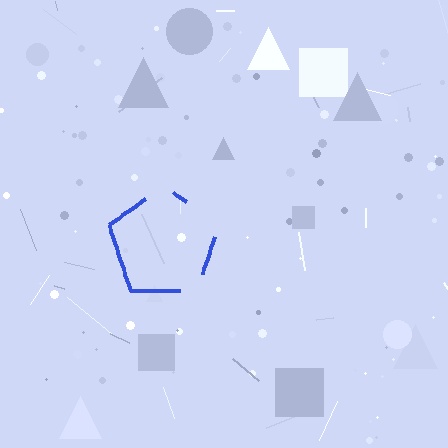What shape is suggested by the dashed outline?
The dashed outline suggests a pentagon.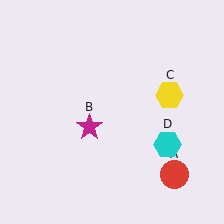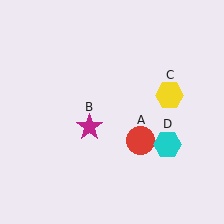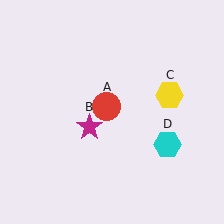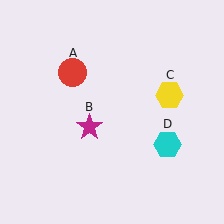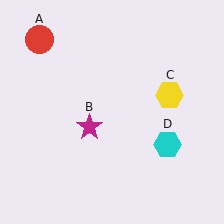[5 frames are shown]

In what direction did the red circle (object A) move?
The red circle (object A) moved up and to the left.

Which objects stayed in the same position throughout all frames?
Magenta star (object B) and yellow hexagon (object C) and cyan hexagon (object D) remained stationary.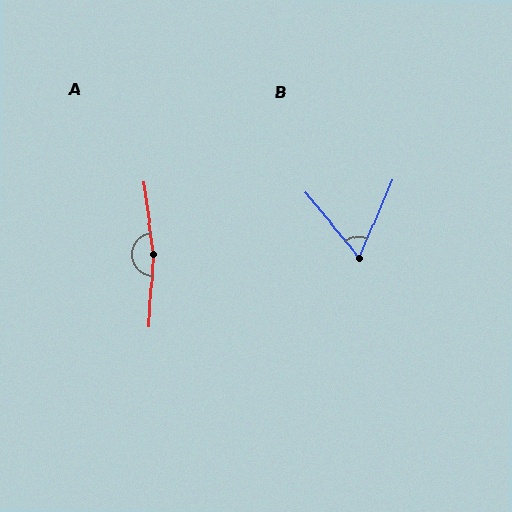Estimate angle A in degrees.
Approximately 169 degrees.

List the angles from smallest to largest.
B (63°), A (169°).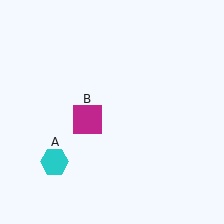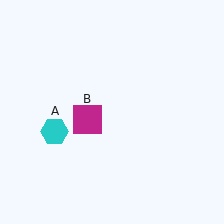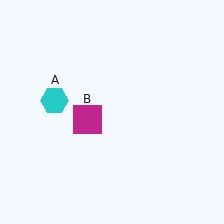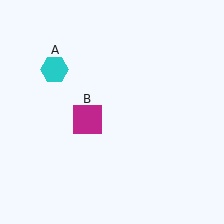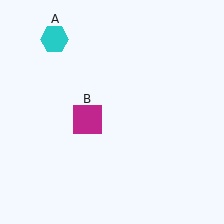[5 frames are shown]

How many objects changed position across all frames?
1 object changed position: cyan hexagon (object A).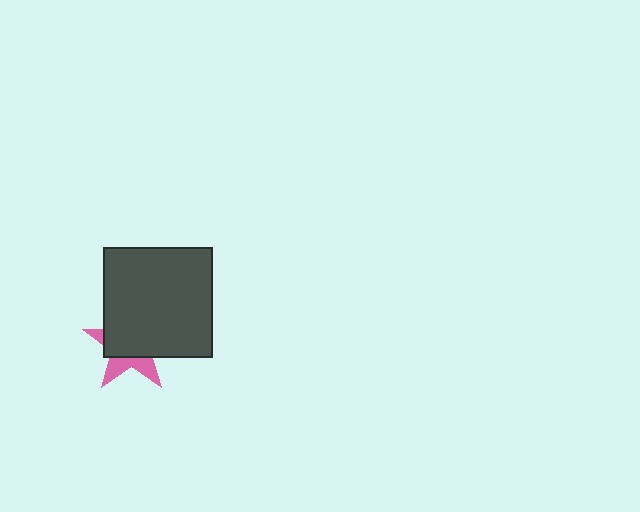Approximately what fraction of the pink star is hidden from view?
Roughly 65% of the pink star is hidden behind the dark gray square.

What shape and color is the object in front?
The object in front is a dark gray square.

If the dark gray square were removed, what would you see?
You would see the complete pink star.